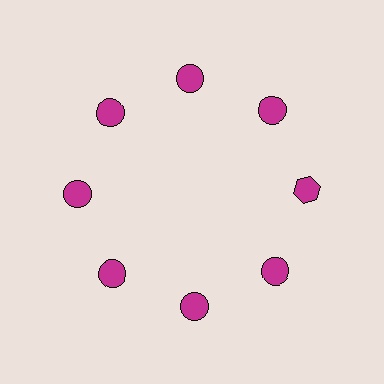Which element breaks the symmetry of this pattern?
The magenta hexagon at roughly the 3 o'clock position breaks the symmetry. All other shapes are magenta circles.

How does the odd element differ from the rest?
It has a different shape: hexagon instead of circle.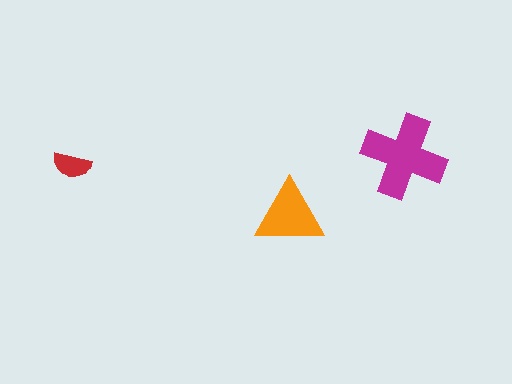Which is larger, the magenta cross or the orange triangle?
The magenta cross.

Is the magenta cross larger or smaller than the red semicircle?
Larger.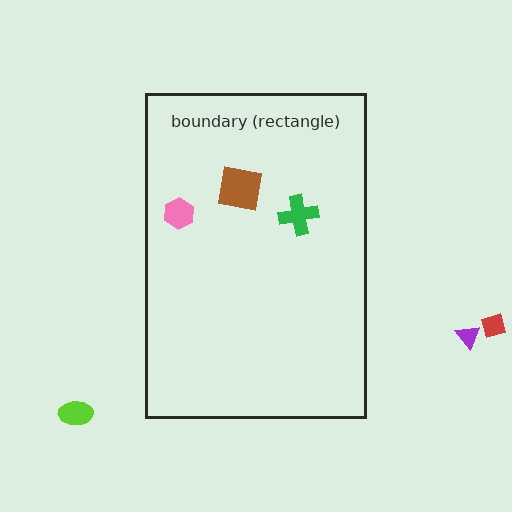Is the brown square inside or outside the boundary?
Inside.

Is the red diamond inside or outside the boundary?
Outside.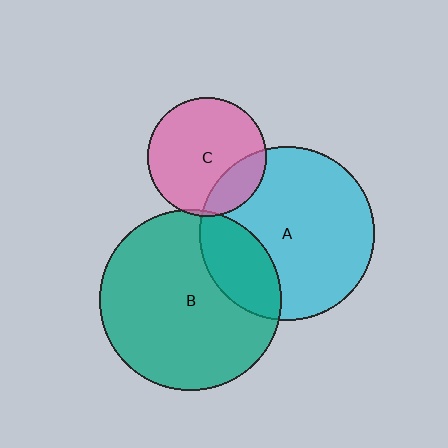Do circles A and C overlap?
Yes.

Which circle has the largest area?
Circle B (teal).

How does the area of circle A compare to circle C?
Approximately 2.2 times.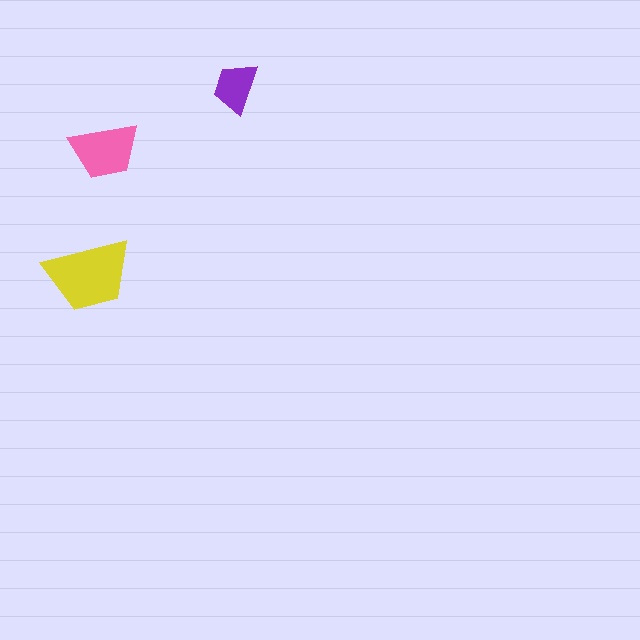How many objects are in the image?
There are 3 objects in the image.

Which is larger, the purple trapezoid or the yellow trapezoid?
The yellow one.